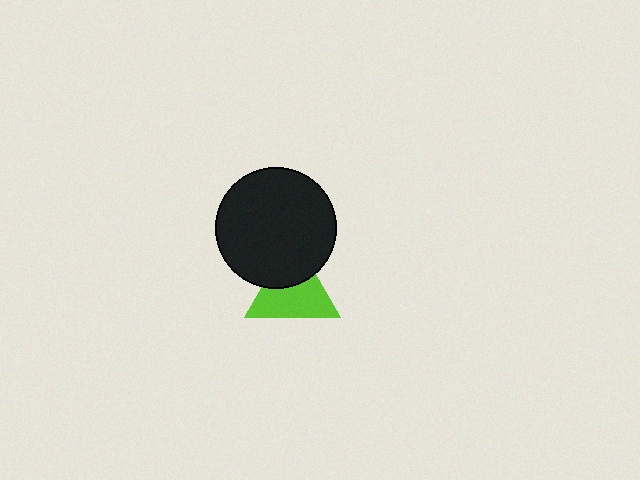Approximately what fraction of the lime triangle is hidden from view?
Roughly 37% of the lime triangle is hidden behind the black circle.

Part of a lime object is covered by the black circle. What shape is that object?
It is a triangle.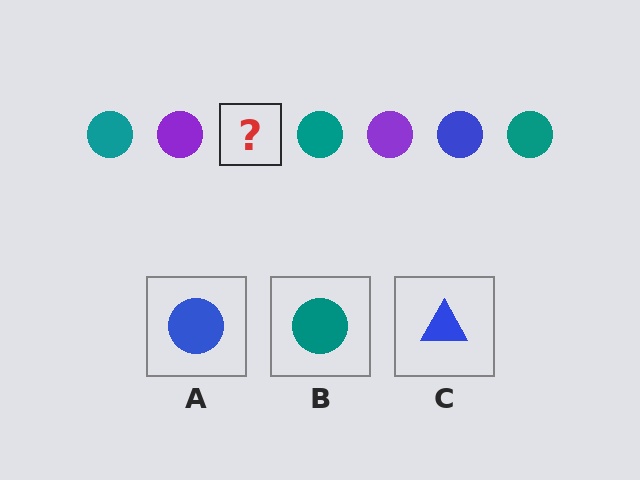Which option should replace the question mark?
Option A.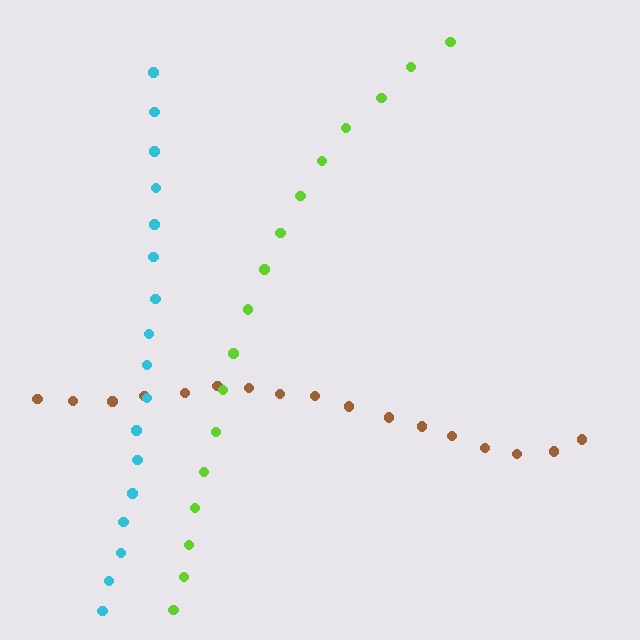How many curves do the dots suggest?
There are 3 distinct paths.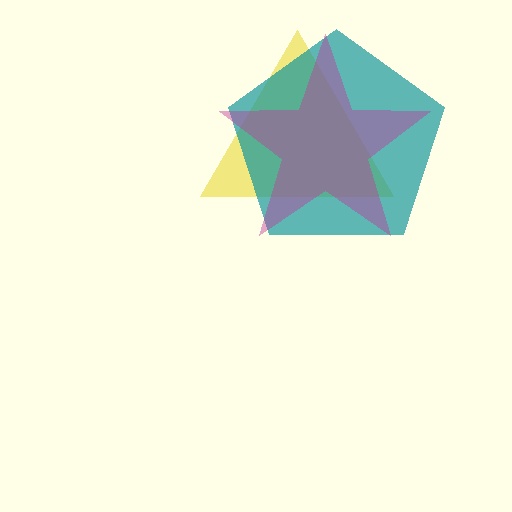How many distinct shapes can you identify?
There are 3 distinct shapes: a yellow triangle, a teal pentagon, a magenta star.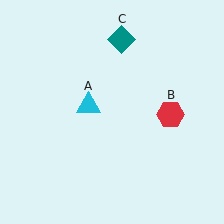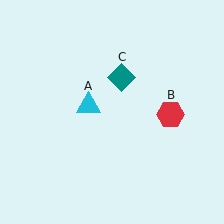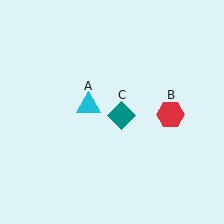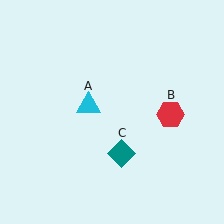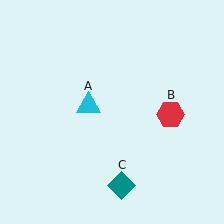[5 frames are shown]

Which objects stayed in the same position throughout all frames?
Cyan triangle (object A) and red hexagon (object B) remained stationary.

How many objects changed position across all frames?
1 object changed position: teal diamond (object C).